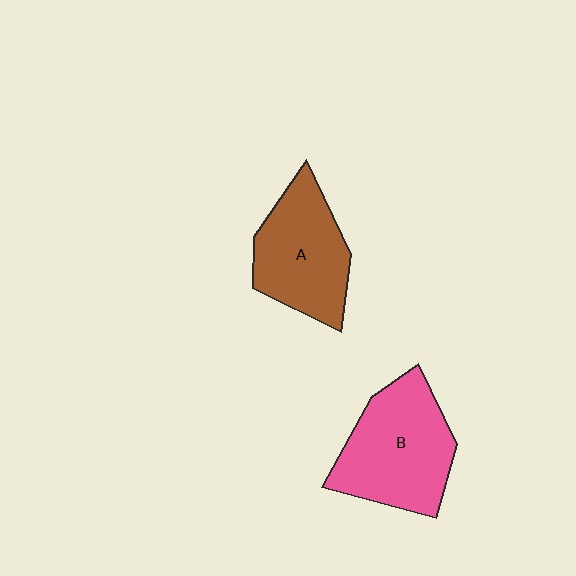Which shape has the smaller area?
Shape A (brown).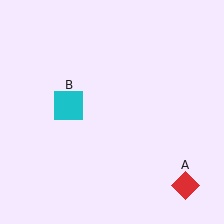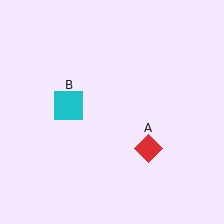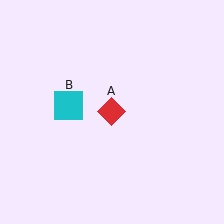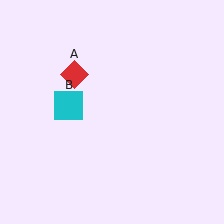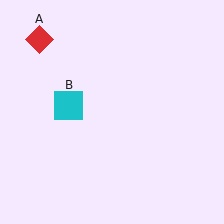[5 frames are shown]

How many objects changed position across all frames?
1 object changed position: red diamond (object A).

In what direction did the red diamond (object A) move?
The red diamond (object A) moved up and to the left.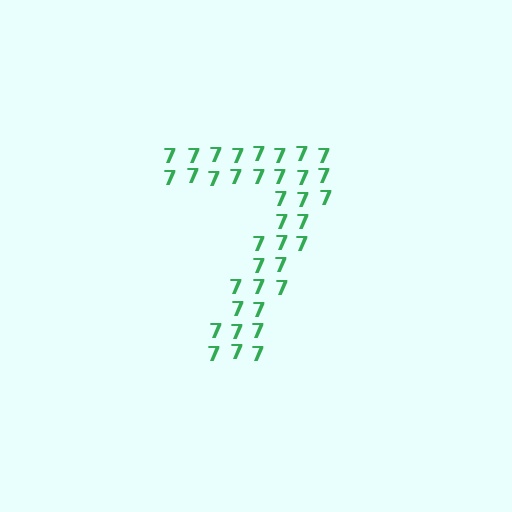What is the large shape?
The large shape is the digit 7.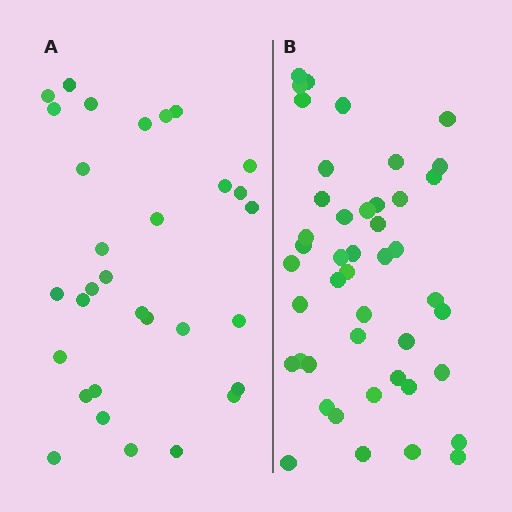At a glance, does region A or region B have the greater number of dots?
Region B (the right region) has more dots.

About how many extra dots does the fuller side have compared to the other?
Region B has approximately 15 more dots than region A.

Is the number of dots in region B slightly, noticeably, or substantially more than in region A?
Region B has substantially more. The ratio is roughly 1.5 to 1.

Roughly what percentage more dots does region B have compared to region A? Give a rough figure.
About 45% more.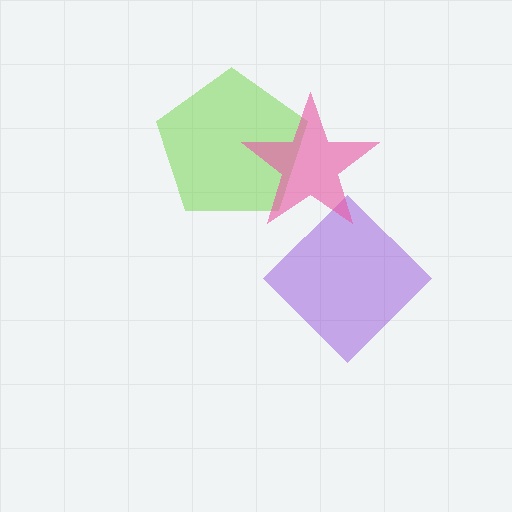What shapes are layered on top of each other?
The layered shapes are: a lime pentagon, a purple diamond, a pink star.